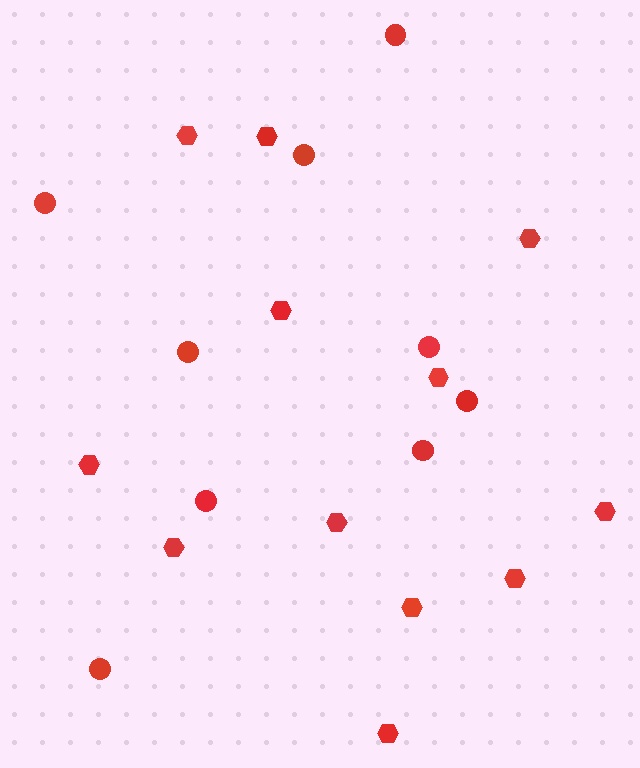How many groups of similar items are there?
There are 2 groups: one group of hexagons (12) and one group of circles (9).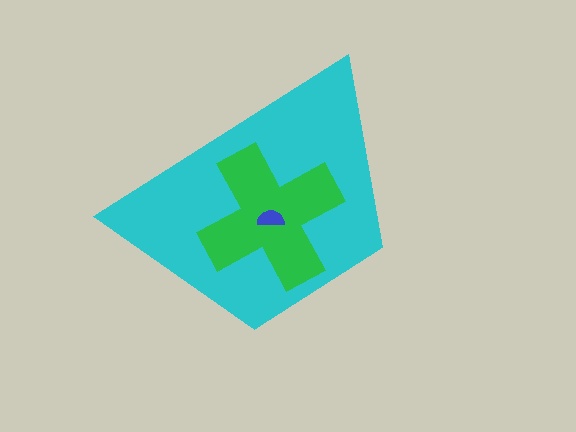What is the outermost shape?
The cyan trapezoid.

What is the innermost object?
The blue semicircle.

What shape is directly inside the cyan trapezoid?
The green cross.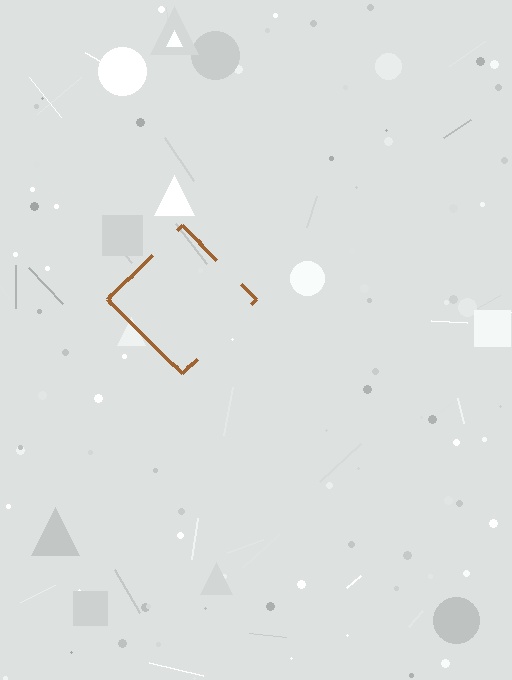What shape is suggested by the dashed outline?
The dashed outline suggests a diamond.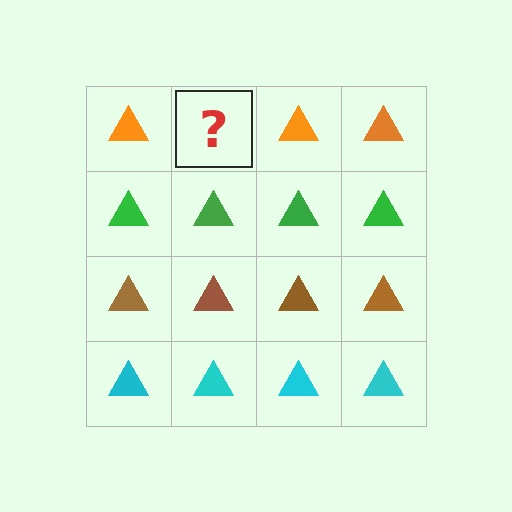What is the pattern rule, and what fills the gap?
The rule is that each row has a consistent color. The gap should be filled with an orange triangle.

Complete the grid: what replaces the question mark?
The question mark should be replaced with an orange triangle.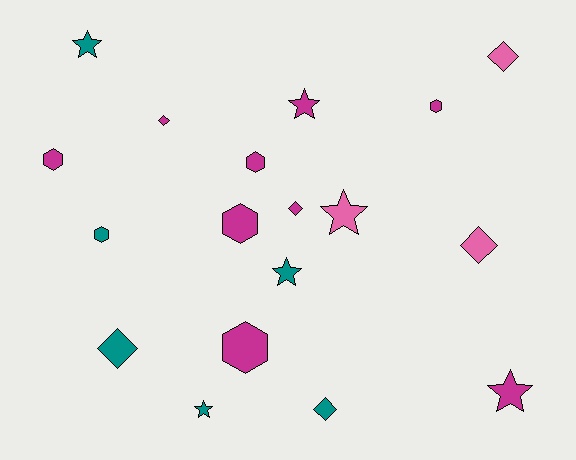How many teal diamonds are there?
There are 2 teal diamonds.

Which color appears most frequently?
Magenta, with 9 objects.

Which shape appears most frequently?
Hexagon, with 6 objects.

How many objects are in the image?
There are 18 objects.